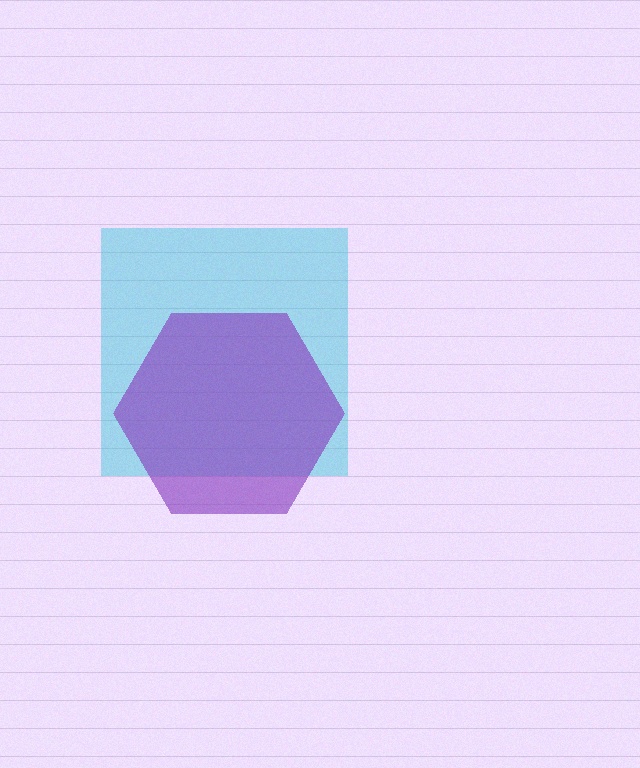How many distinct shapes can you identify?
There are 2 distinct shapes: a cyan square, a purple hexagon.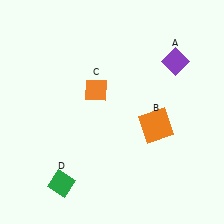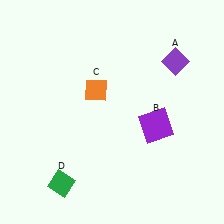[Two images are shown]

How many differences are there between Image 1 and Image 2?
There is 1 difference between the two images.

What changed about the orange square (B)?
In Image 1, B is orange. In Image 2, it changed to purple.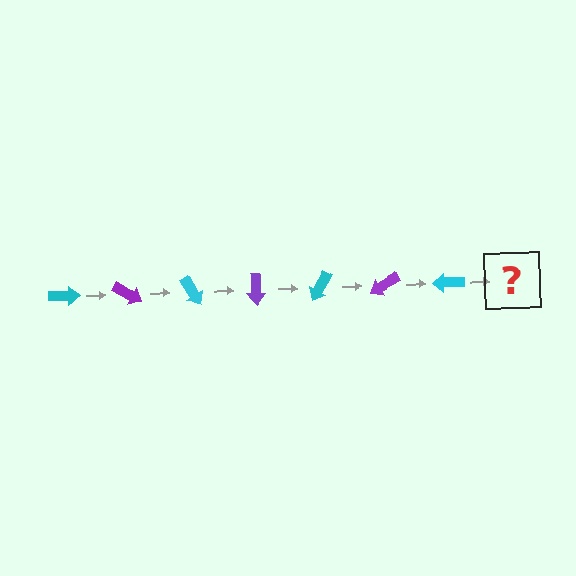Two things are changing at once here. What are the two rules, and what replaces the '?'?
The two rules are that it rotates 30 degrees each step and the color cycles through cyan and purple. The '?' should be a purple arrow, rotated 210 degrees from the start.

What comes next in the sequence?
The next element should be a purple arrow, rotated 210 degrees from the start.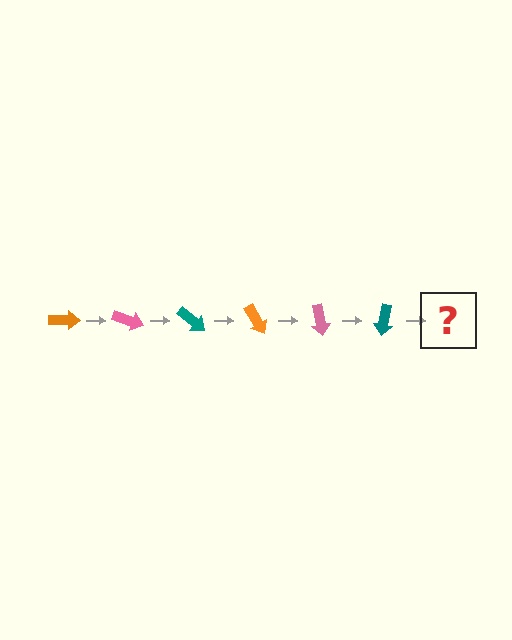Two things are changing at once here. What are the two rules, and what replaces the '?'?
The two rules are that it rotates 20 degrees each step and the color cycles through orange, pink, and teal. The '?' should be an orange arrow, rotated 120 degrees from the start.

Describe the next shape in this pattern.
It should be an orange arrow, rotated 120 degrees from the start.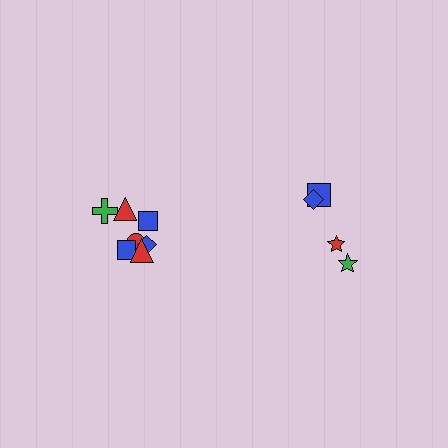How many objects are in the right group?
There are 4 objects.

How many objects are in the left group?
There are 7 objects.